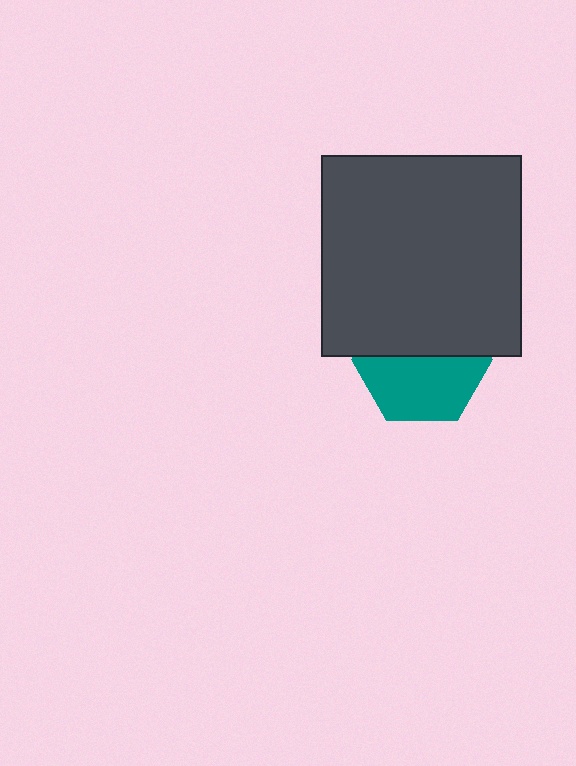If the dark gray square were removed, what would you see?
You would see the complete teal hexagon.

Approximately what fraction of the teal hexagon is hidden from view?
Roughly 48% of the teal hexagon is hidden behind the dark gray square.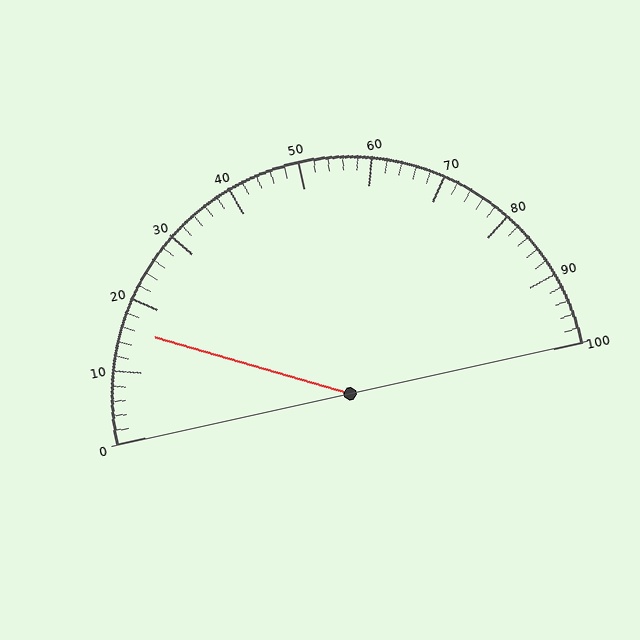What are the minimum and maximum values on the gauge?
The gauge ranges from 0 to 100.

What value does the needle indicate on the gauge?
The needle indicates approximately 16.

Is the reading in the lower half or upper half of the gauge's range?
The reading is in the lower half of the range (0 to 100).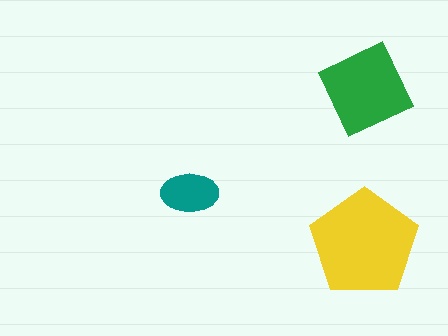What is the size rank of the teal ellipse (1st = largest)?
3rd.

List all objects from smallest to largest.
The teal ellipse, the green diamond, the yellow pentagon.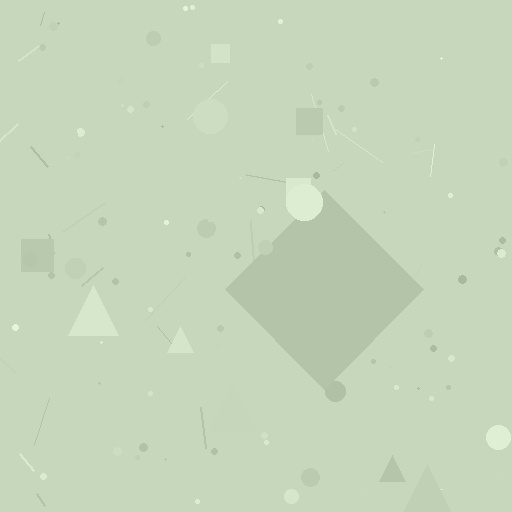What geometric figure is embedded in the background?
A diamond is embedded in the background.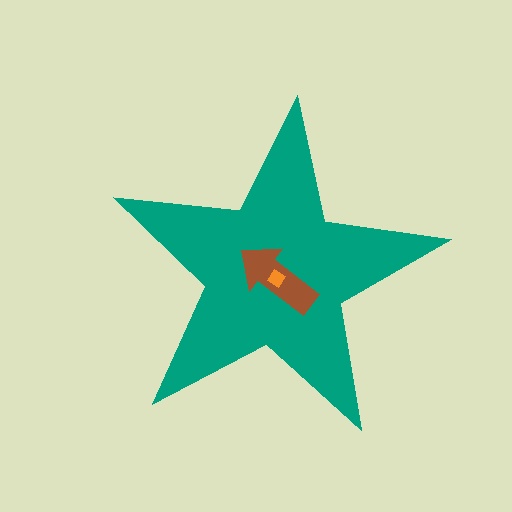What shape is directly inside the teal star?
The brown arrow.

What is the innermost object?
The orange diamond.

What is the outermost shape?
The teal star.